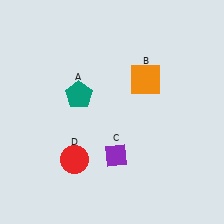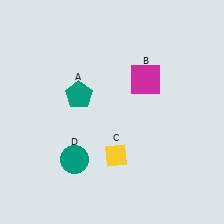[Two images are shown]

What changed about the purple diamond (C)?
In Image 1, C is purple. In Image 2, it changed to yellow.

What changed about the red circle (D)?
In Image 1, D is red. In Image 2, it changed to teal.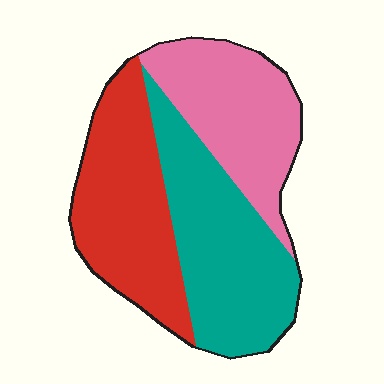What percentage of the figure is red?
Red covers about 35% of the figure.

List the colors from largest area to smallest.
From largest to smallest: teal, red, pink.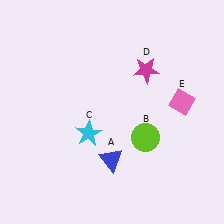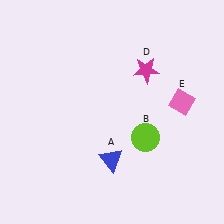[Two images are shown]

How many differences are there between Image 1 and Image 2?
There is 1 difference between the two images.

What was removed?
The cyan star (C) was removed in Image 2.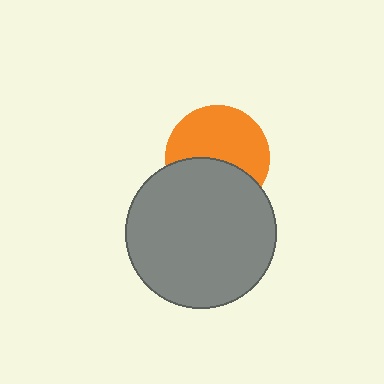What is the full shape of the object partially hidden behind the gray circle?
The partially hidden object is an orange circle.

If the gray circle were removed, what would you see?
You would see the complete orange circle.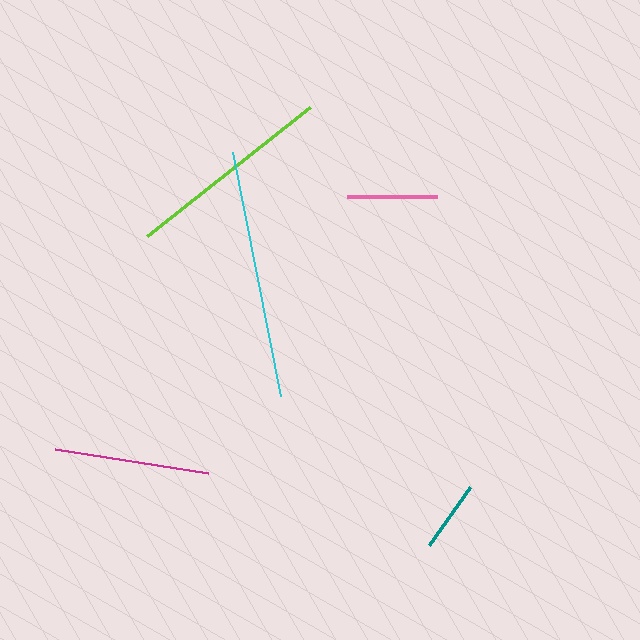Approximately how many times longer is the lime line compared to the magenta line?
The lime line is approximately 1.3 times the length of the magenta line.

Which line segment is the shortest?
The teal line is the shortest at approximately 71 pixels.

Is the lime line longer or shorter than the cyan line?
The cyan line is longer than the lime line.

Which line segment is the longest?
The cyan line is the longest at approximately 248 pixels.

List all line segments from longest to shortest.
From longest to shortest: cyan, lime, magenta, pink, teal.